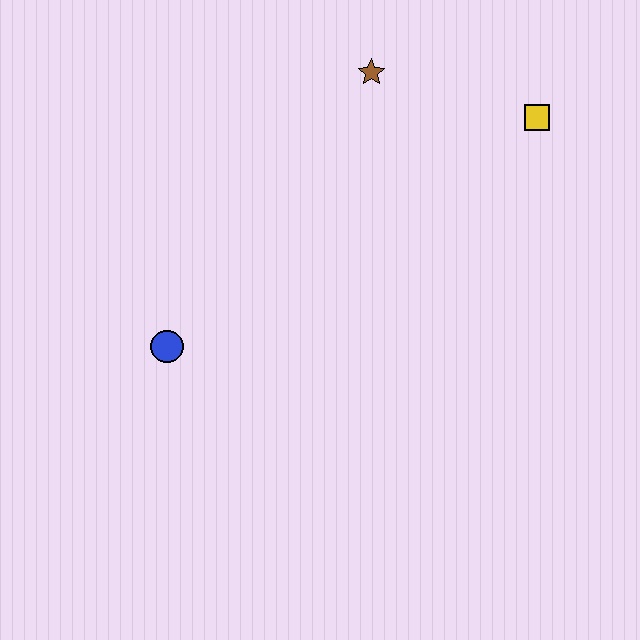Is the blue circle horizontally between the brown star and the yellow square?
No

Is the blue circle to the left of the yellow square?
Yes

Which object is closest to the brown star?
The yellow square is closest to the brown star.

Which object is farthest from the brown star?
The blue circle is farthest from the brown star.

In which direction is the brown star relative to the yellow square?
The brown star is to the left of the yellow square.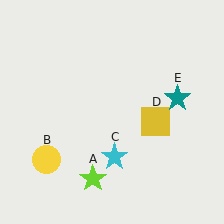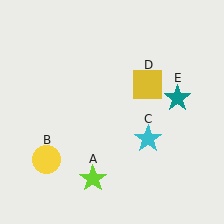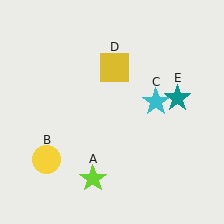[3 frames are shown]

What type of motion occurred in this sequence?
The cyan star (object C), yellow square (object D) rotated counterclockwise around the center of the scene.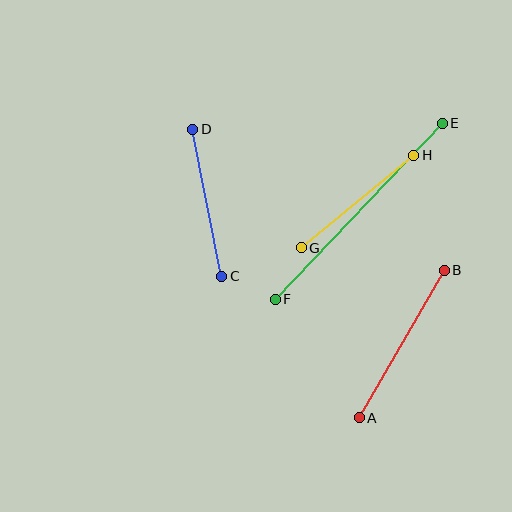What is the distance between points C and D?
The distance is approximately 150 pixels.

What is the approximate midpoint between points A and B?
The midpoint is at approximately (402, 344) pixels.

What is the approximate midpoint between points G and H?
The midpoint is at approximately (357, 202) pixels.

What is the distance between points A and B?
The distance is approximately 170 pixels.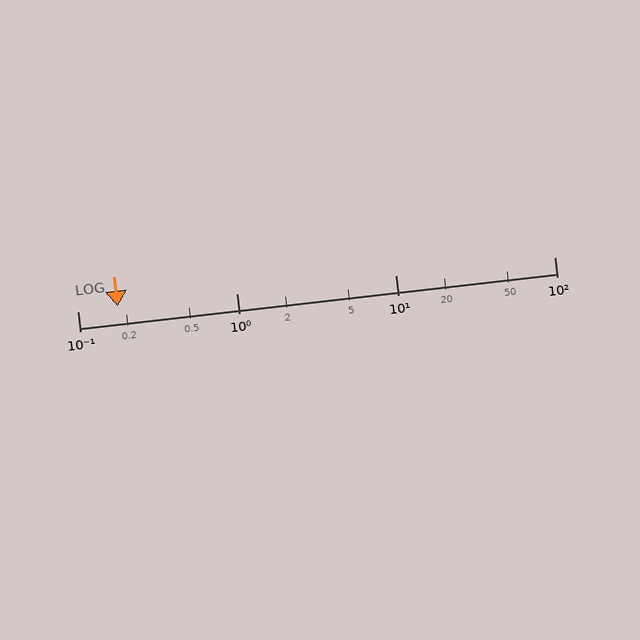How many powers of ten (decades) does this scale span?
The scale spans 3 decades, from 0.1 to 100.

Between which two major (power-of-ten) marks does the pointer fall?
The pointer is between 0.1 and 1.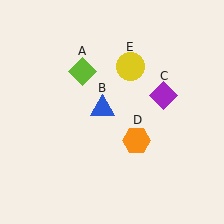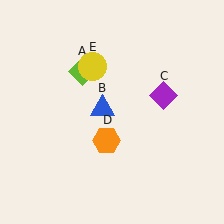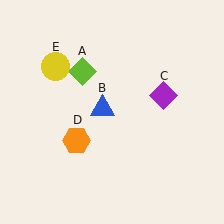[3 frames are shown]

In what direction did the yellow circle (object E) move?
The yellow circle (object E) moved left.